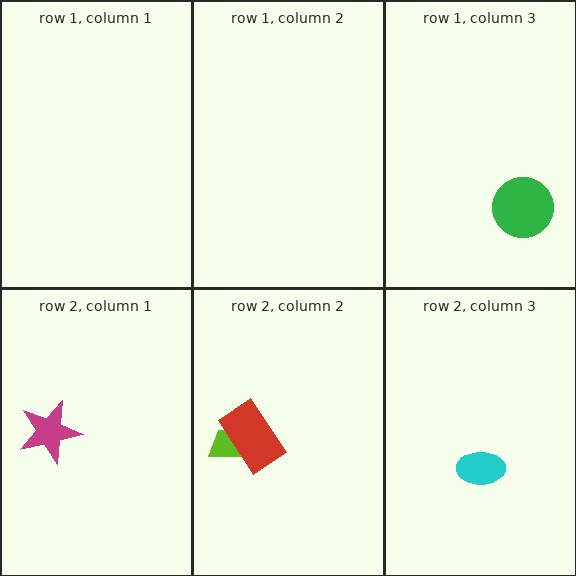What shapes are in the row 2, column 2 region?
The lime trapezoid, the red rectangle.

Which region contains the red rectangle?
The row 2, column 2 region.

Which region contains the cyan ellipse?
The row 2, column 3 region.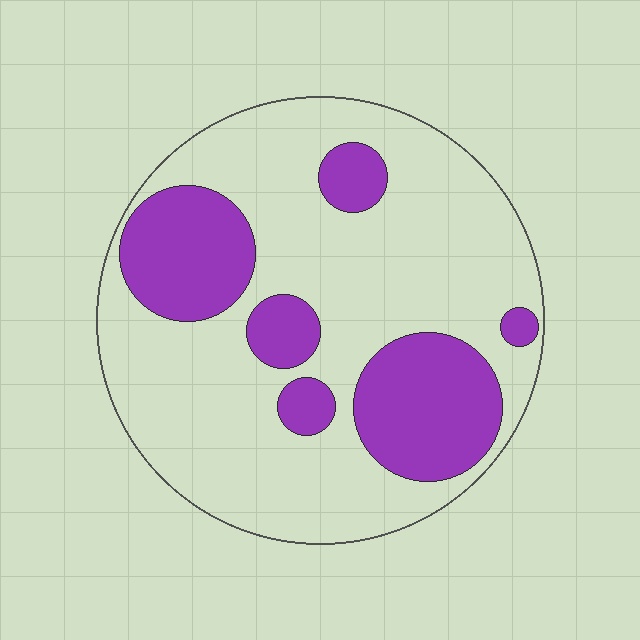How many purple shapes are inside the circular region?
6.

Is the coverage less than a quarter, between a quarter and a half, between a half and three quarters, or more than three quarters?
Between a quarter and a half.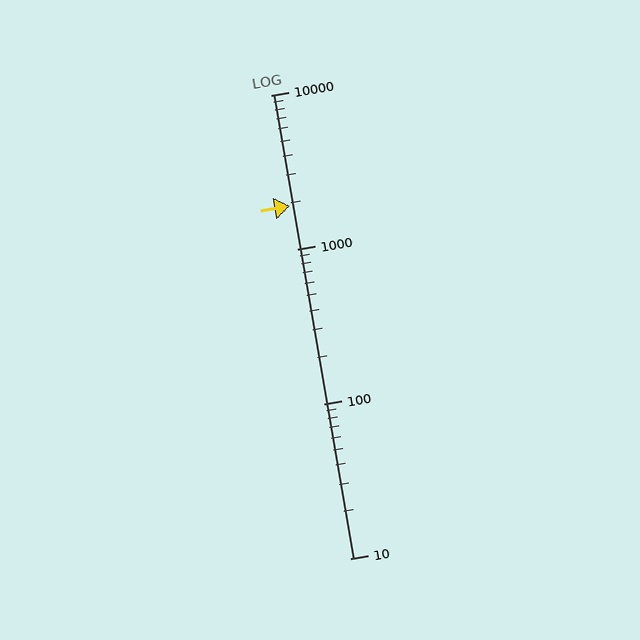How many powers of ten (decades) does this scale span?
The scale spans 3 decades, from 10 to 10000.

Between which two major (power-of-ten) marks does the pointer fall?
The pointer is between 1000 and 10000.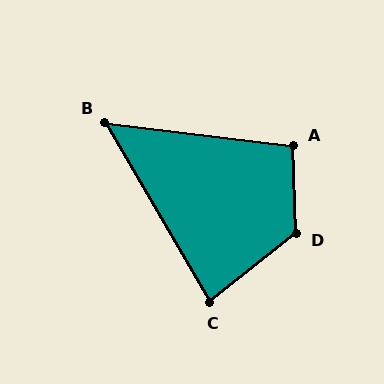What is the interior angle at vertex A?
Approximately 98 degrees (obtuse).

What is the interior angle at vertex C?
Approximately 82 degrees (acute).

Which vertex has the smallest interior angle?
B, at approximately 53 degrees.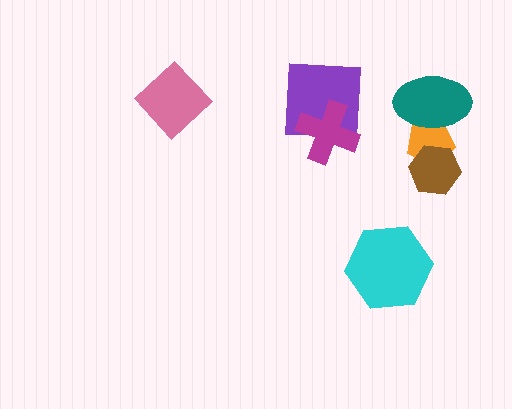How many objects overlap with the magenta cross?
1 object overlaps with the magenta cross.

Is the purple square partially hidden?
Yes, it is partially covered by another shape.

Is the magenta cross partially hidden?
No, no other shape covers it.